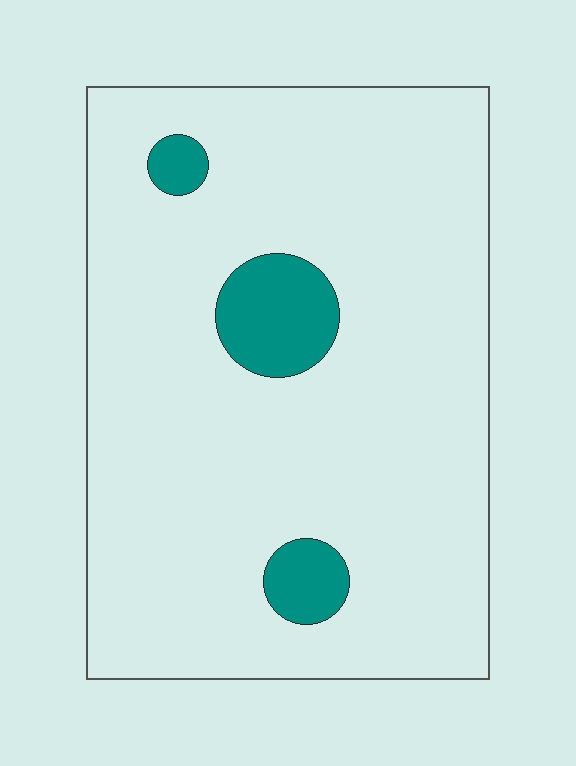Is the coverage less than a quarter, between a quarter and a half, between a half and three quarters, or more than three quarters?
Less than a quarter.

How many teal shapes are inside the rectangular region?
3.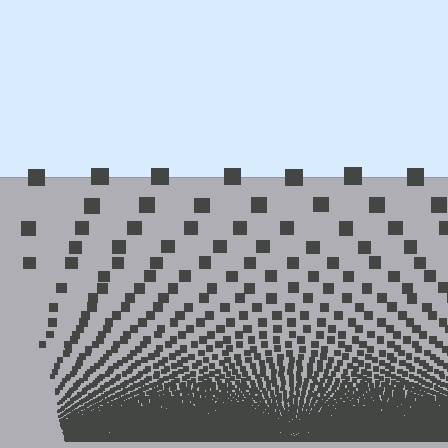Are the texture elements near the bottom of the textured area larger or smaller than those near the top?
Smaller. The gradient is inverted — elements near the bottom are smaller and denser.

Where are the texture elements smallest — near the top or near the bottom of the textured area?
Near the bottom.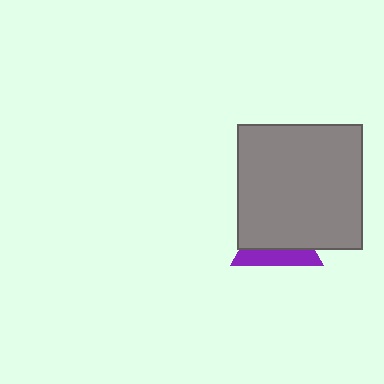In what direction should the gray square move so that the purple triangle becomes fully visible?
The gray square should move up. That is the shortest direction to clear the overlap and leave the purple triangle fully visible.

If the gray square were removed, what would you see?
You would see the complete purple triangle.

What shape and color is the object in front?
The object in front is a gray square.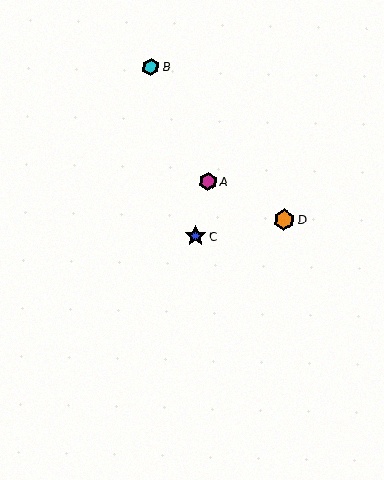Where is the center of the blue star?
The center of the blue star is at (196, 236).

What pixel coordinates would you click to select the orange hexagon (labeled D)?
Click at (284, 220) to select the orange hexagon D.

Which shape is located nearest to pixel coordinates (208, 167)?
The magenta hexagon (labeled A) at (208, 182) is nearest to that location.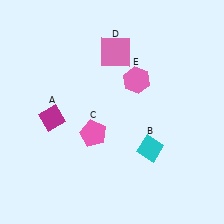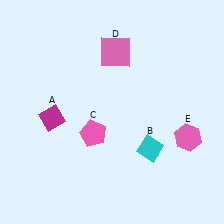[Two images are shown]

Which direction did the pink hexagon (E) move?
The pink hexagon (E) moved down.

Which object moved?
The pink hexagon (E) moved down.